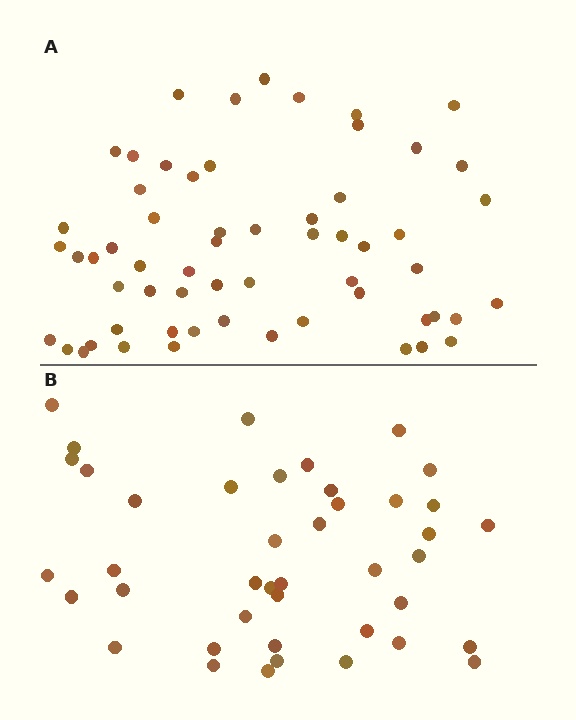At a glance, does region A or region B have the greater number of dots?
Region A (the top region) has more dots.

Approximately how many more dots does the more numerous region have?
Region A has approximately 20 more dots than region B.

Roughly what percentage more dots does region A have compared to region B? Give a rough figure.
About 45% more.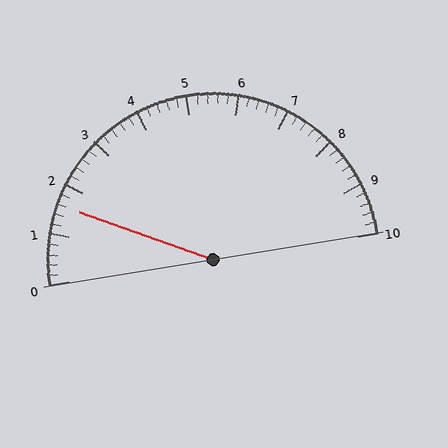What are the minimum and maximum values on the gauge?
The gauge ranges from 0 to 10.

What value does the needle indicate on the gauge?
The needle indicates approximately 1.6.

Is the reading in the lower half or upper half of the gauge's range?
The reading is in the lower half of the range (0 to 10).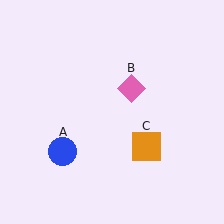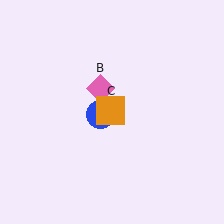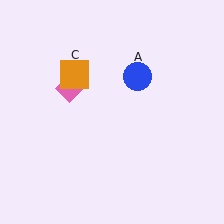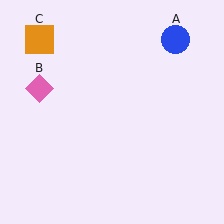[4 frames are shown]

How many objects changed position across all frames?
3 objects changed position: blue circle (object A), pink diamond (object B), orange square (object C).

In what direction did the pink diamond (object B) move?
The pink diamond (object B) moved left.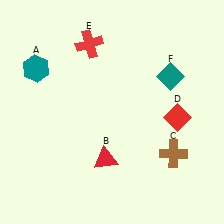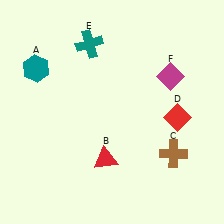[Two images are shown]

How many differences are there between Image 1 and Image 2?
There are 2 differences between the two images.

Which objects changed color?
E changed from red to teal. F changed from teal to magenta.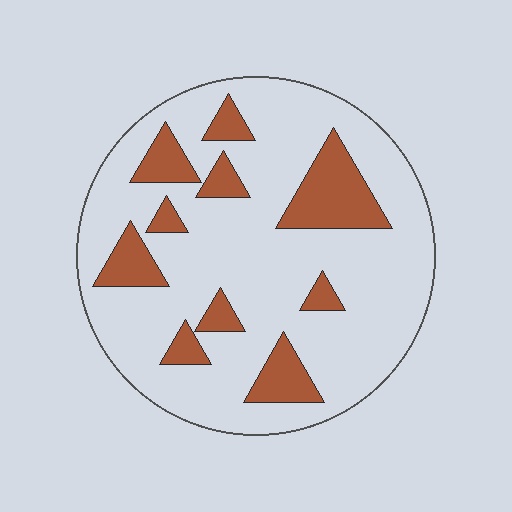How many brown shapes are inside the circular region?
10.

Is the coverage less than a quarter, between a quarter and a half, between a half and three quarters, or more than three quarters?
Less than a quarter.